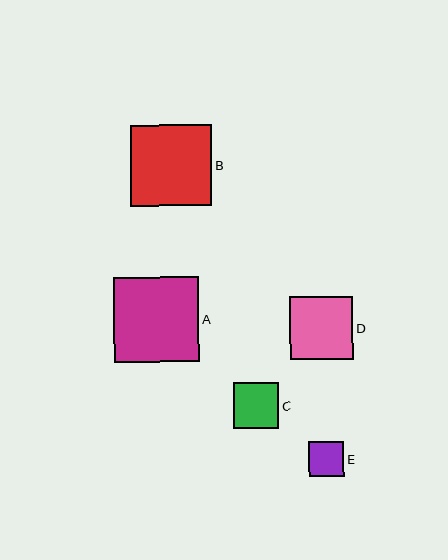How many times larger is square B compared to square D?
Square B is approximately 1.3 times the size of square D.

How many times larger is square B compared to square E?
Square B is approximately 2.3 times the size of square E.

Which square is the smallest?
Square E is the smallest with a size of approximately 35 pixels.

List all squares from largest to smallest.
From largest to smallest: A, B, D, C, E.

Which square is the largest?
Square A is the largest with a size of approximately 85 pixels.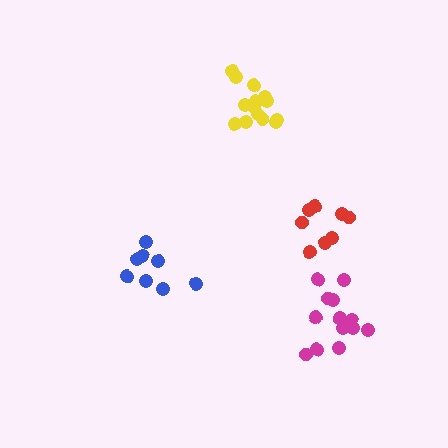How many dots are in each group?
Group 1: 8 dots, Group 2: 8 dots, Group 3: 14 dots, Group 4: 14 dots (44 total).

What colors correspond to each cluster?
The clusters are colored: blue, red, yellow, magenta.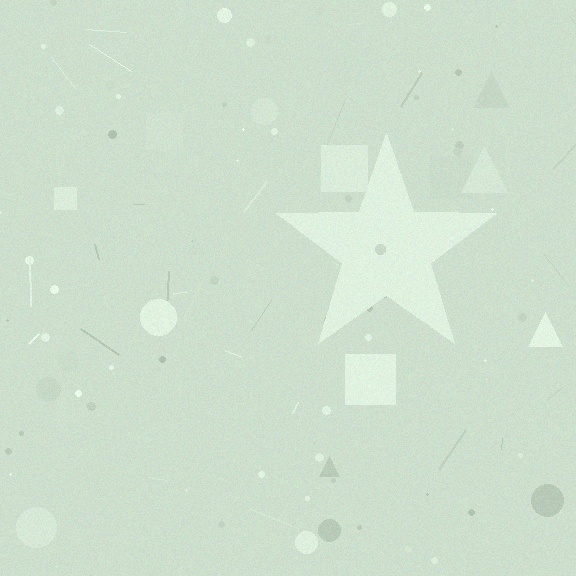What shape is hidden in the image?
A star is hidden in the image.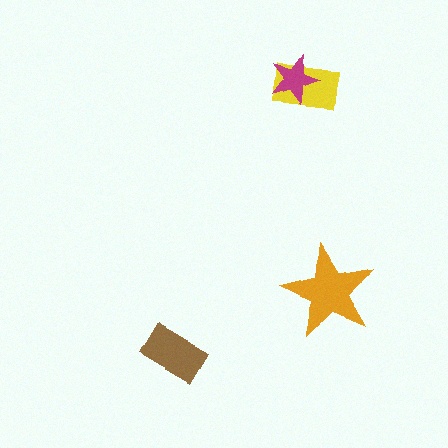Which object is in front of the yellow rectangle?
The magenta star is in front of the yellow rectangle.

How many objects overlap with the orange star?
0 objects overlap with the orange star.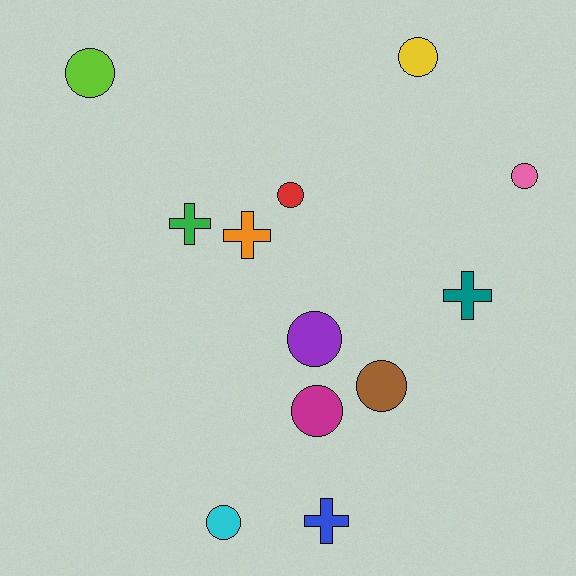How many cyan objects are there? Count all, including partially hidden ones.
There is 1 cyan object.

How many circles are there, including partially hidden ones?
There are 8 circles.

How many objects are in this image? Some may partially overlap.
There are 12 objects.